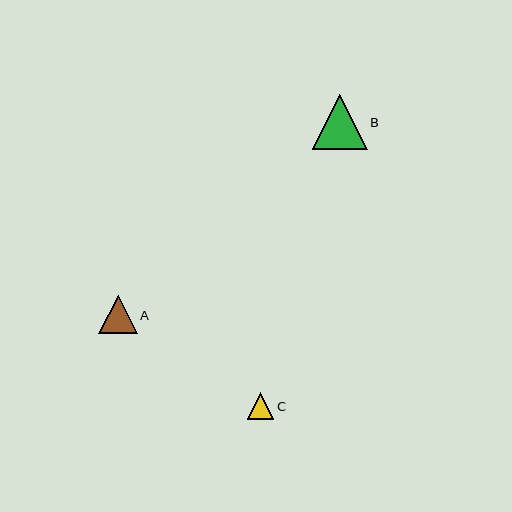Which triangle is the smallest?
Triangle C is the smallest with a size of approximately 27 pixels.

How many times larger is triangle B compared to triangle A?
Triangle B is approximately 1.4 times the size of triangle A.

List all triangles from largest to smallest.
From largest to smallest: B, A, C.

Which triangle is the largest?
Triangle B is the largest with a size of approximately 55 pixels.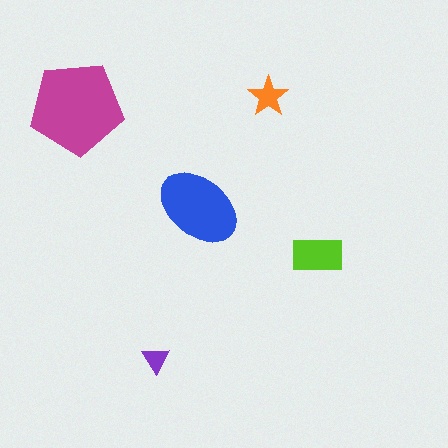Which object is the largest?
The magenta pentagon.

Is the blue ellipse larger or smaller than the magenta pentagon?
Smaller.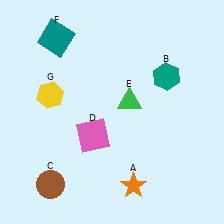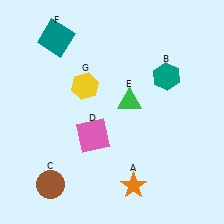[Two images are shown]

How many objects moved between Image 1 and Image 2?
1 object moved between the two images.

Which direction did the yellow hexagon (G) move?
The yellow hexagon (G) moved right.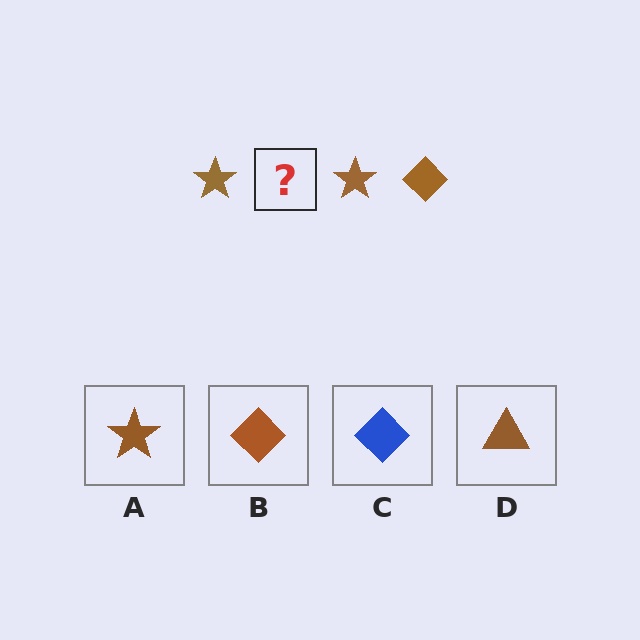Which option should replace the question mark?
Option B.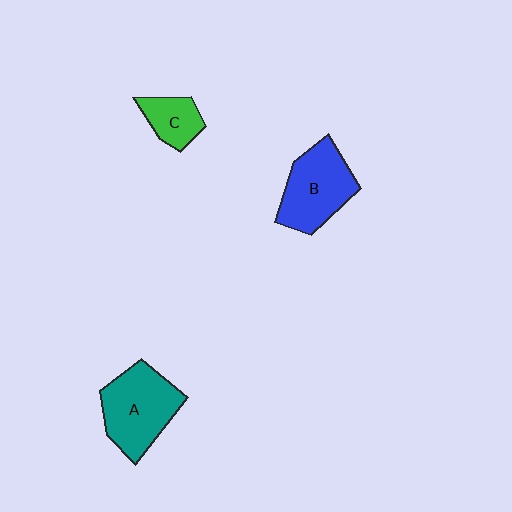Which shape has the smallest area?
Shape C (green).